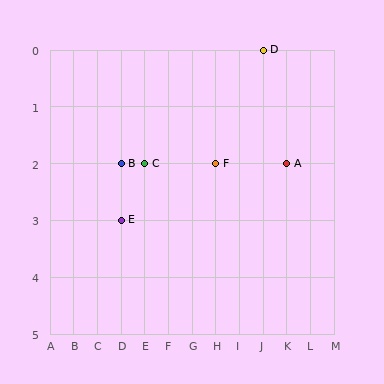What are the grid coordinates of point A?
Point A is at grid coordinates (K, 2).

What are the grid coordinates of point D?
Point D is at grid coordinates (J, 0).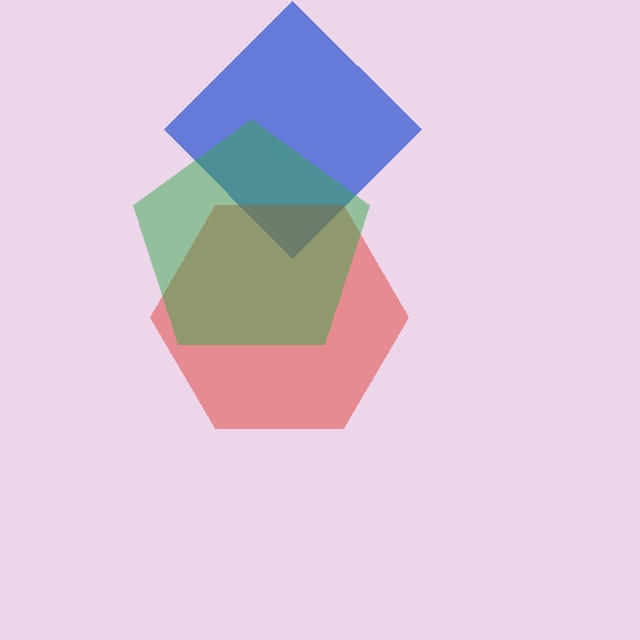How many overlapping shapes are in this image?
There are 3 overlapping shapes in the image.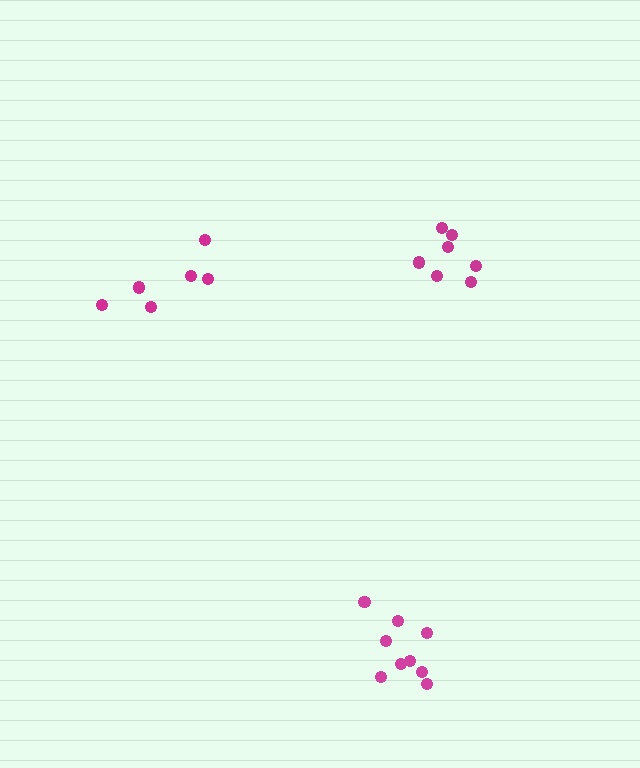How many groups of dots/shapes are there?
There are 3 groups.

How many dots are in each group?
Group 1: 7 dots, Group 2: 9 dots, Group 3: 6 dots (22 total).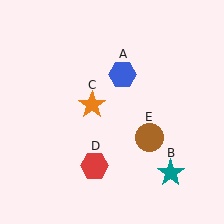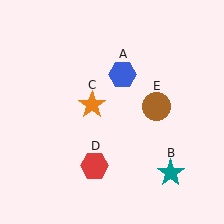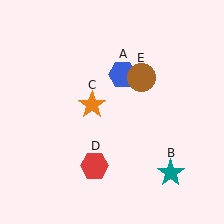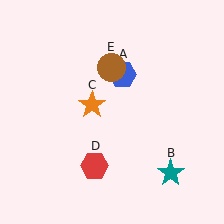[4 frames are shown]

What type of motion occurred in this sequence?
The brown circle (object E) rotated counterclockwise around the center of the scene.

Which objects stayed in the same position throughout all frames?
Blue hexagon (object A) and teal star (object B) and orange star (object C) and red hexagon (object D) remained stationary.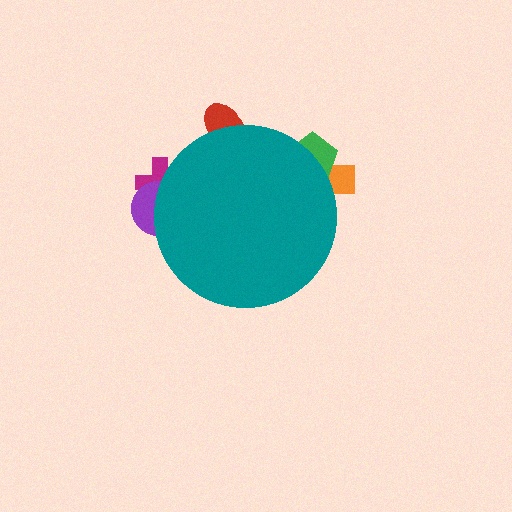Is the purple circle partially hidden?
Yes, the purple circle is partially hidden behind the teal circle.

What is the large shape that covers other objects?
A teal circle.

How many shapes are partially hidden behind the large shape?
5 shapes are partially hidden.